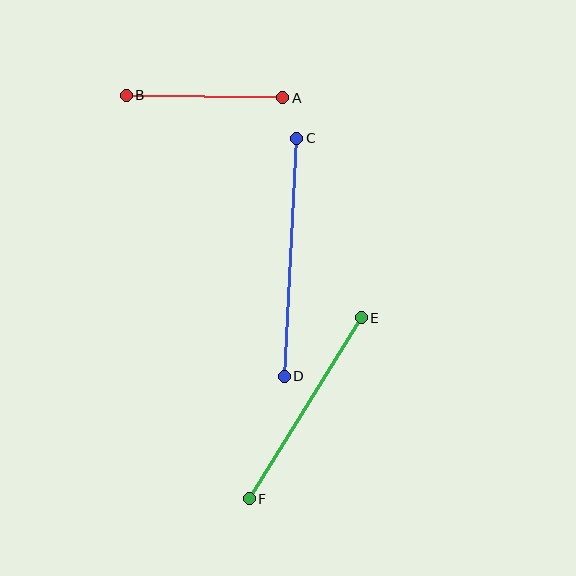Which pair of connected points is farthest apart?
Points C and D are farthest apart.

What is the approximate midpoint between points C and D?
The midpoint is at approximately (291, 257) pixels.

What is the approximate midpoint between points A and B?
The midpoint is at approximately (205, 97) pixels.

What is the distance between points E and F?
The distance is approximately 212 pixels.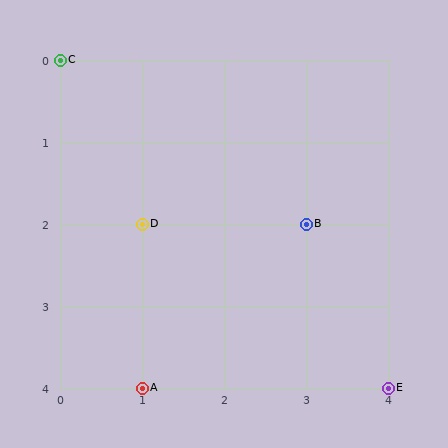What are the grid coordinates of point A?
Point A is at grid coordinates (1, 4).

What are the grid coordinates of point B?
Point B is at grid coordinates (3, 2).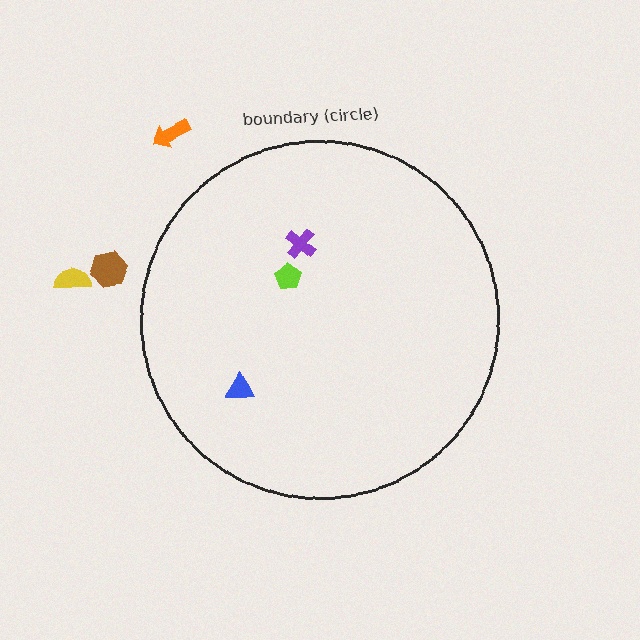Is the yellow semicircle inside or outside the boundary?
Outside.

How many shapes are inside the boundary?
3 inside, 3 outside.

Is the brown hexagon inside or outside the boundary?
Outside.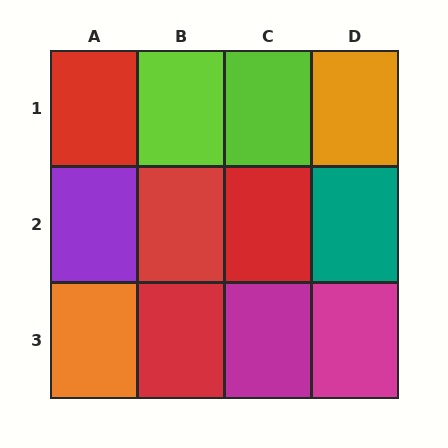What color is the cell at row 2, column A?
Purple.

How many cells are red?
4 cells are red.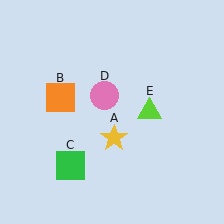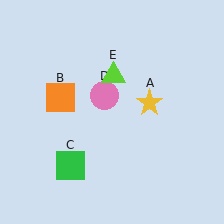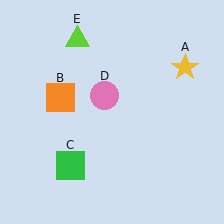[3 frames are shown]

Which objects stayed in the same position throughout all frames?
Orange square (object B) and green square (object C) and pink circle (object D) remained stationary.